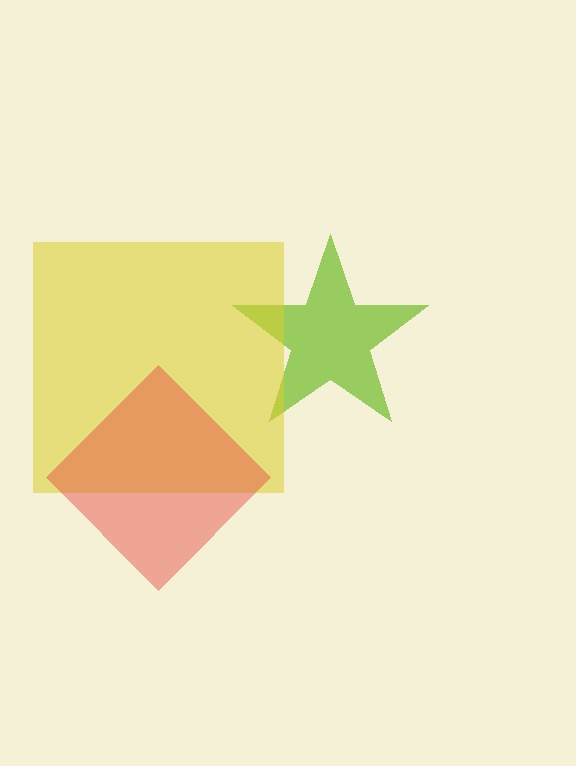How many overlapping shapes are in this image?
There are 3 overlapping shapes in the image.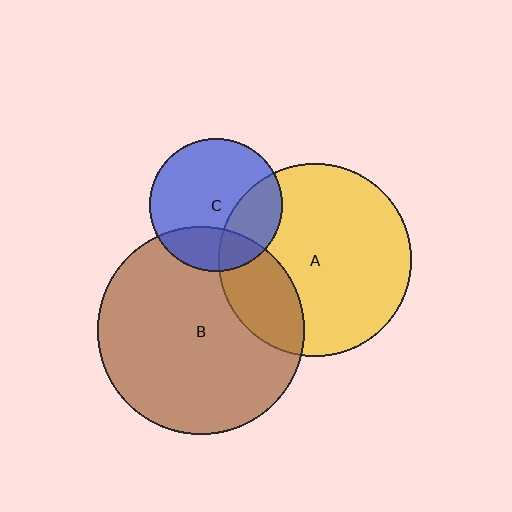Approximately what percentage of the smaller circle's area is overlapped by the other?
Approximately 25%.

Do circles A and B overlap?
Yes.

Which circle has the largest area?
Circle B (brown).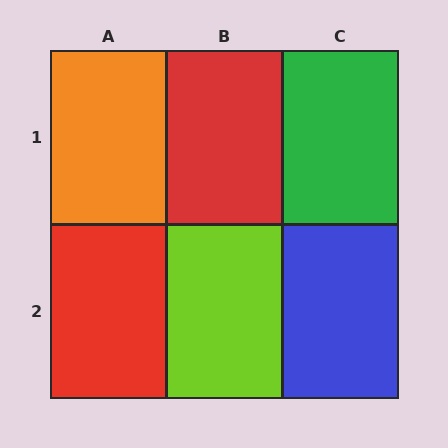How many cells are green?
1 cell is green.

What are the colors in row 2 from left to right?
Red, lime, blue.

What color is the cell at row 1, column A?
Orange.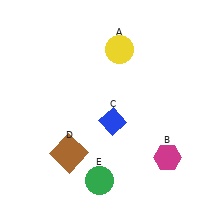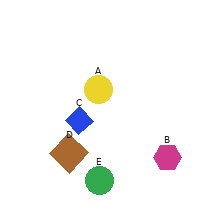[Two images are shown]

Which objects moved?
The objects that moved are: the yellow circle (A), the blue diamond (C).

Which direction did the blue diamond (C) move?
The blue diamond (C) moved left.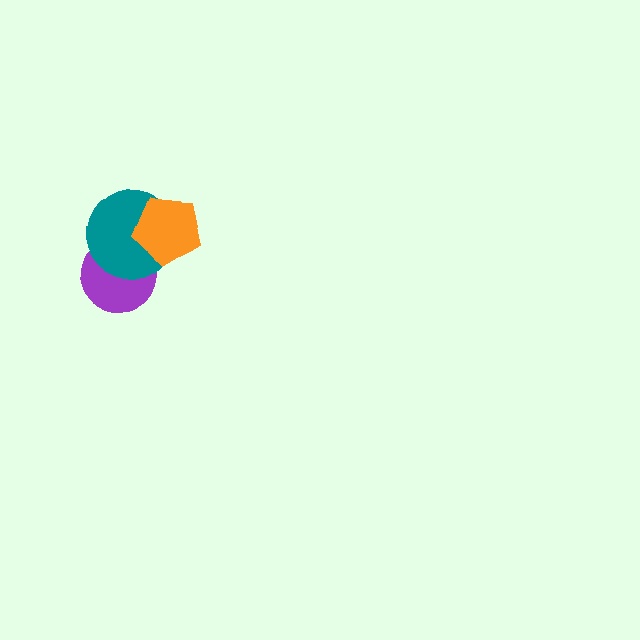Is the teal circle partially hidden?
Yes, it is partially covered by another shape.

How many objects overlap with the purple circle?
1 object overlaps with the purple circle.